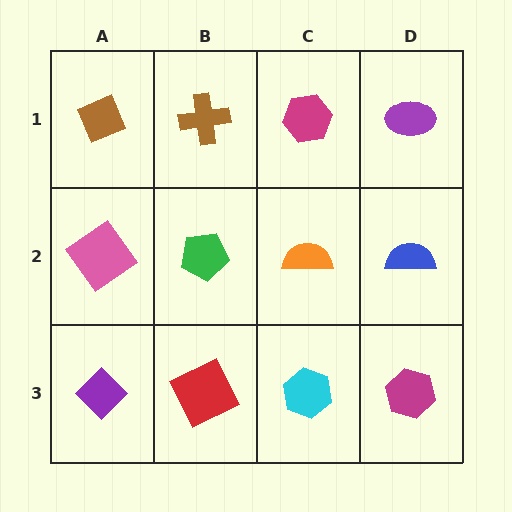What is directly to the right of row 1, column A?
A brown cross.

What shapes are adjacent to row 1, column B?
A green pentagon (row 2, column B), a brown diamond (row 1, column A), a magenta hexagon (row 1, column C).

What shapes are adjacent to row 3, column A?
A pink diamond (row 2, column A), a red square (row 3, column B).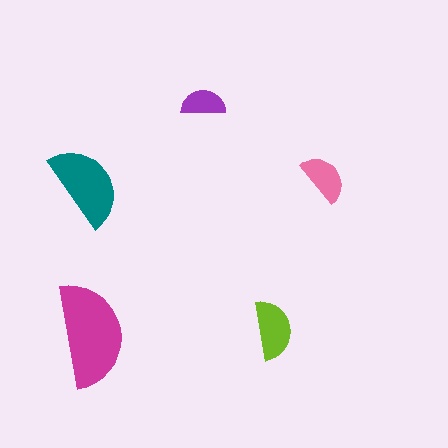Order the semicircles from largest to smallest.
the magenta one, the teal one, the lime one, the pink one, the purple one.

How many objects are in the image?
There are 5 objects in the image.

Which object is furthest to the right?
The pink semicircle is rightmost.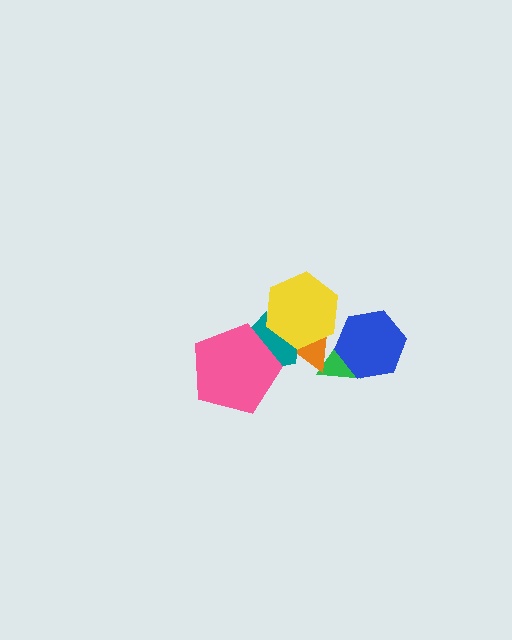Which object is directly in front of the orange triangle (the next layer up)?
The blue hexagon is directly in front of the orange triangle.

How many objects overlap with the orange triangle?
4 objects overlap with the orange triangle.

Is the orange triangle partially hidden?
Yes, it is partially covered by another shape.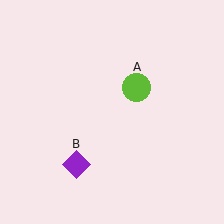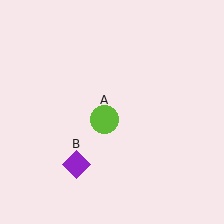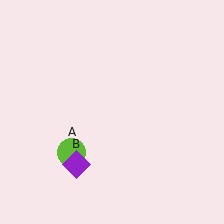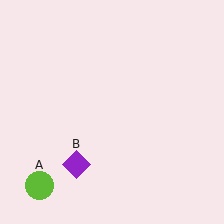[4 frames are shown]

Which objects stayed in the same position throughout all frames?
Purple diamond (object B) remained stationary.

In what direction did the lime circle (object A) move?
The lime circle (object A) moved down and to the left.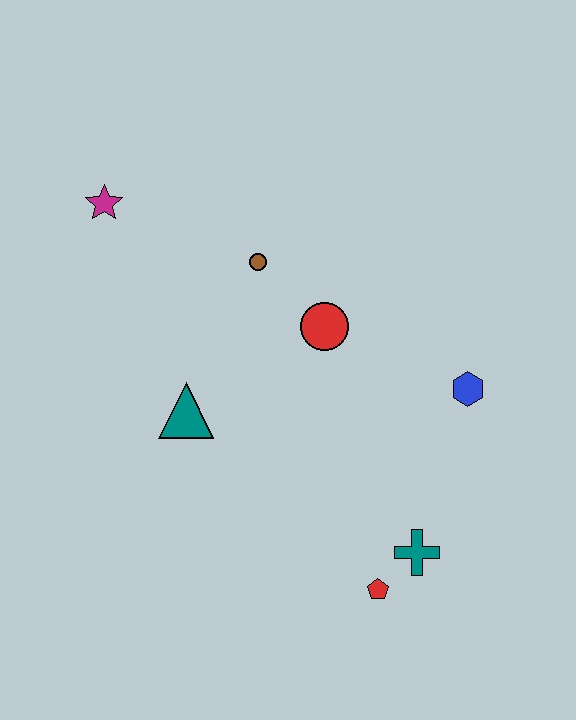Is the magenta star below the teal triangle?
No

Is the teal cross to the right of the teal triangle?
Yes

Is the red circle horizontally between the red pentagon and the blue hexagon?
No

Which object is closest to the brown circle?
The red circle is closest to the brown circle.